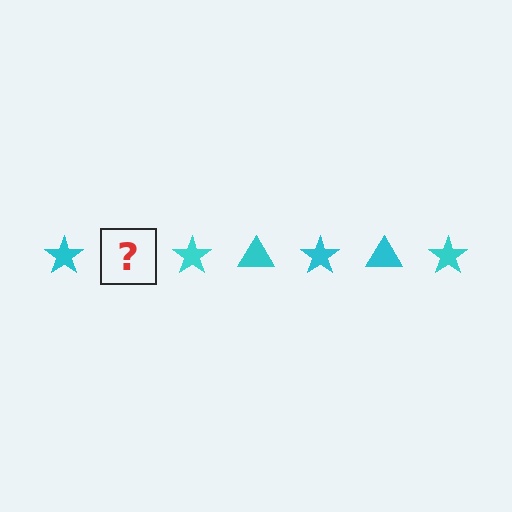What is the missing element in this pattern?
The missing element is a cyan triangle.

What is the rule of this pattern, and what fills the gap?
The rule is that the pattern cycles through star, triangle shapes in cyan. The gap should be filled with a cyan triangle.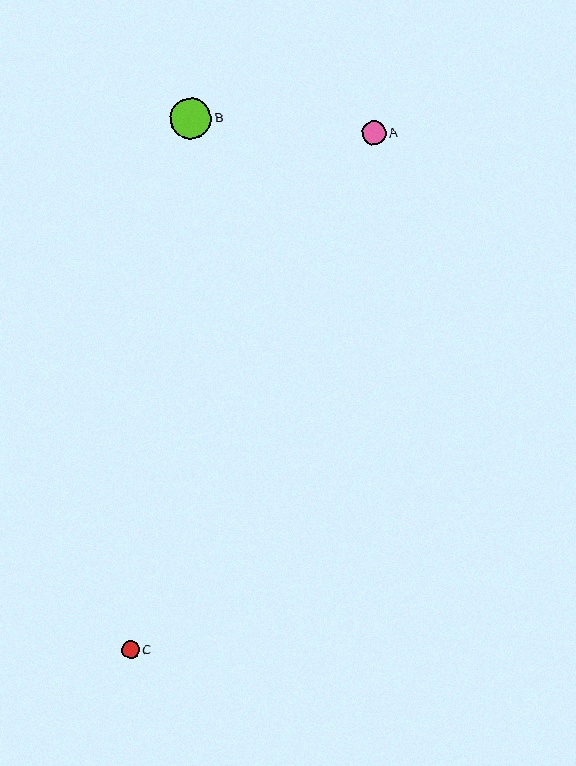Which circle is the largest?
Circle B is the largest with a size of approximately 41 pixels.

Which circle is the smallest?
Circle C is the smallest with a size of approximately 18 pixels.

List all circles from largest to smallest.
From largest to smallest: B, A, C.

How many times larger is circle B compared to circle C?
Circle B is approximately 2.3 times the size of circle C.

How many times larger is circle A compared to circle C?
Circle A is approximately 1.3 times the size of circle C.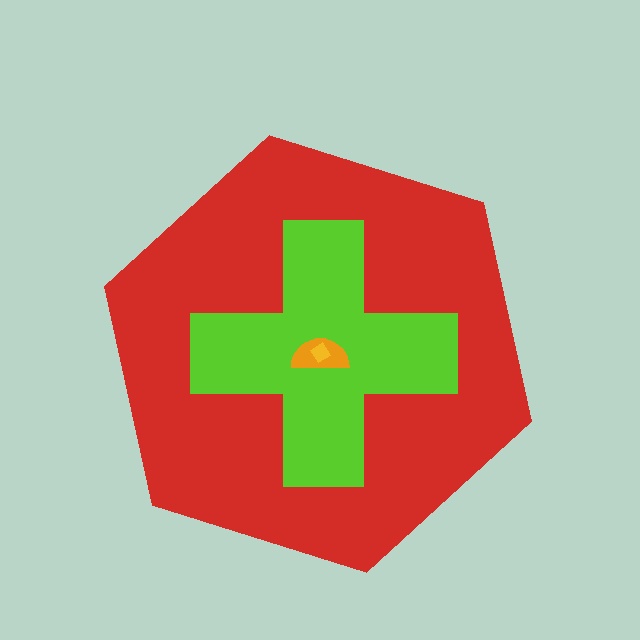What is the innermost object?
The yellow diamond.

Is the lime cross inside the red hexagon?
Yes.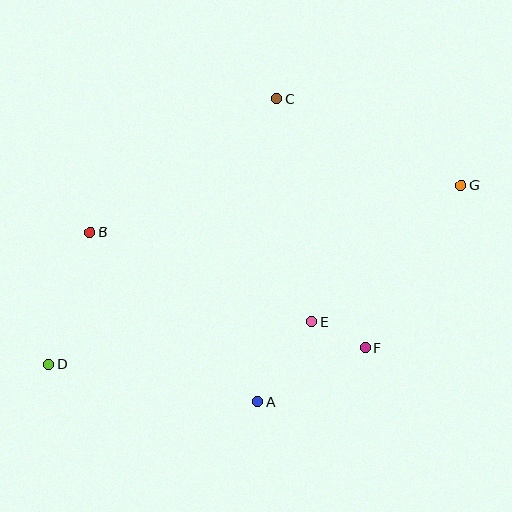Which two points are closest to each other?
Points E and F are closest to each other.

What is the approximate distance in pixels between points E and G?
The distance between E and G is approximately 203 pixels.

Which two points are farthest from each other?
Points D and G are farthest from each other.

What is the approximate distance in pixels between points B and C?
The distance between B and C is approximately 229 pixels.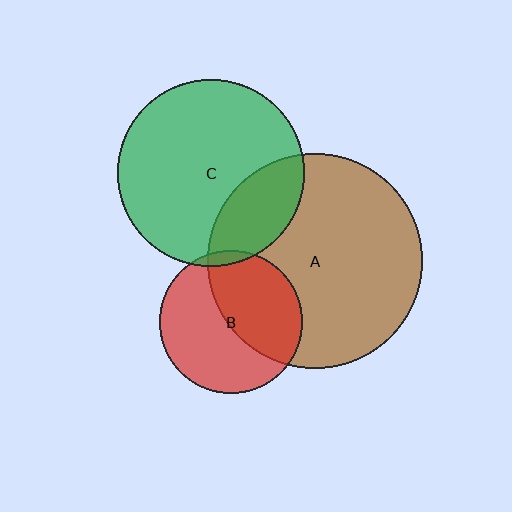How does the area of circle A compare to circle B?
Approximately 2.3 times.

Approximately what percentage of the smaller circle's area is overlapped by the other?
Approximately 25%.